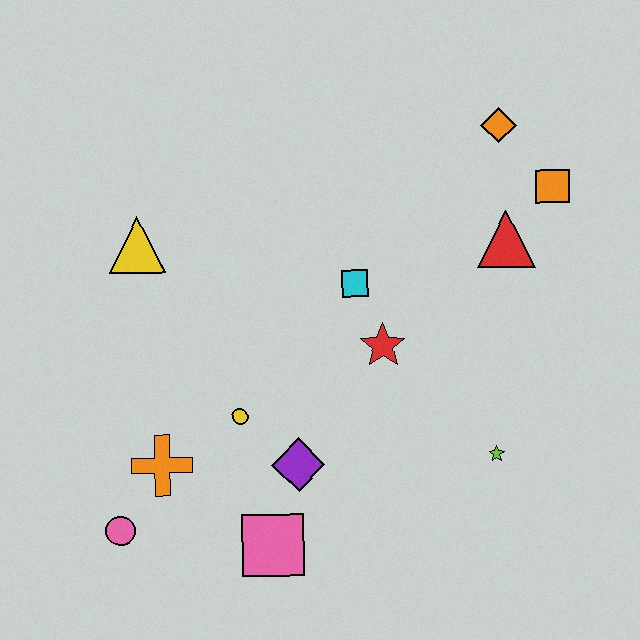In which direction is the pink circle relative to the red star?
The pink circle is to the left of the red star.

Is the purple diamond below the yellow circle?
Yes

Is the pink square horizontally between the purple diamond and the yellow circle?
Yes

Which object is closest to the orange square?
The red triangle is closest to the orange square.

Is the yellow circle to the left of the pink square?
Yes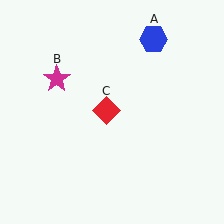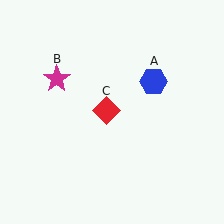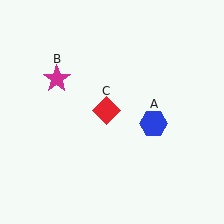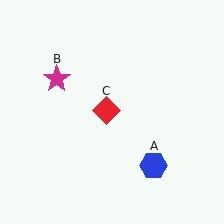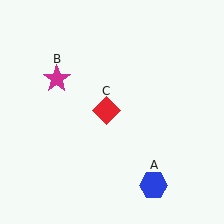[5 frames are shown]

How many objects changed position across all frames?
1 object changed position: blue hexagon (object A).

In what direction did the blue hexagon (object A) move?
The blue hexagon (object A) moved down.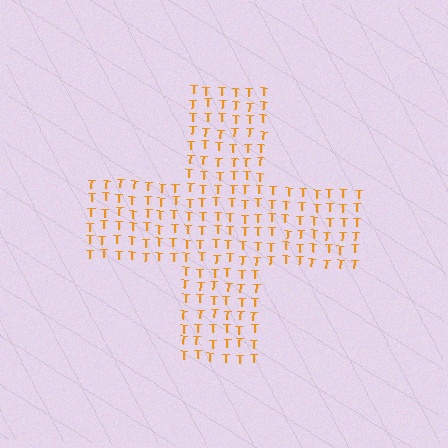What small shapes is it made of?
It is made of small letter T's.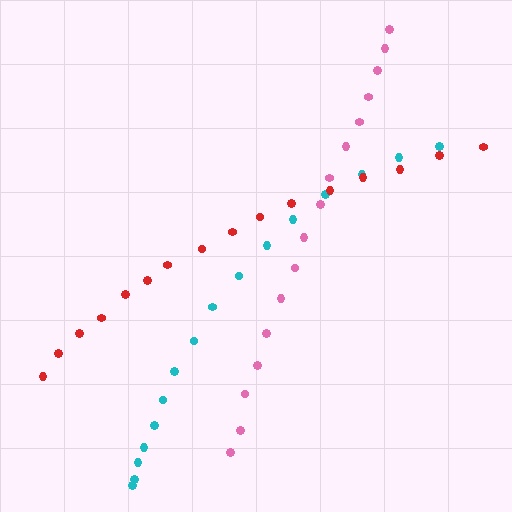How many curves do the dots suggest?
There are 3 distinct paths.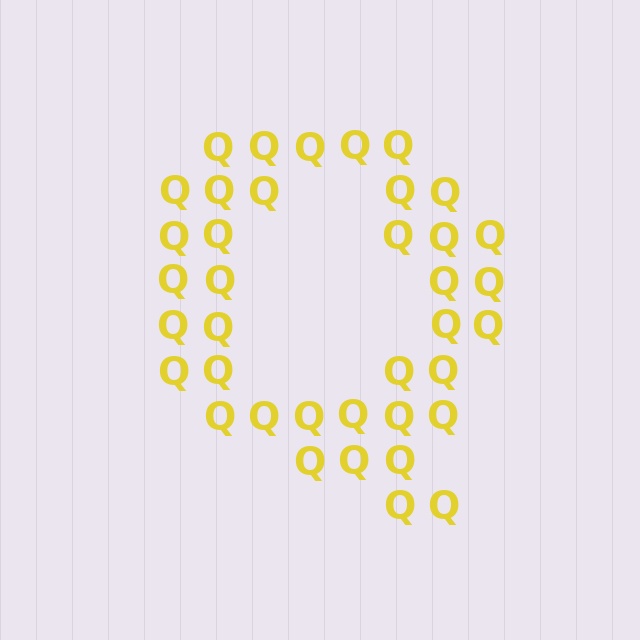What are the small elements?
The small elements are letter Q's.